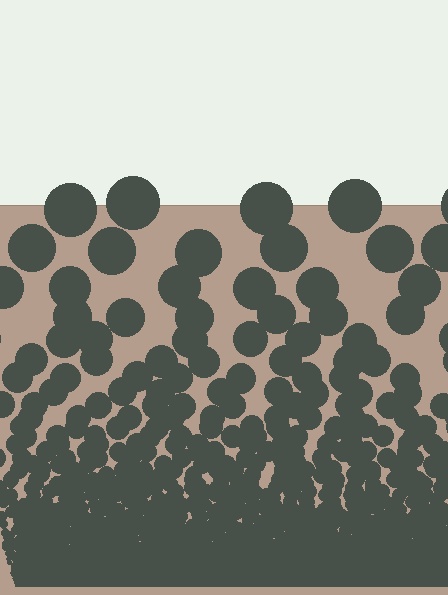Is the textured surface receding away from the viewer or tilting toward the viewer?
The surface appears to tilt toward the viewer. Texture elements get larger and sparser toward the top.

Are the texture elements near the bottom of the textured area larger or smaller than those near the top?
Smaller. The gradient is inverted — elements near the bottom are smaller and denser.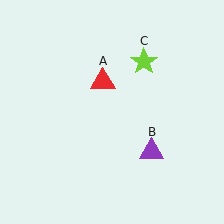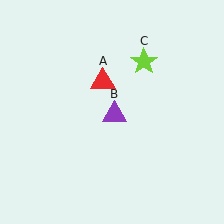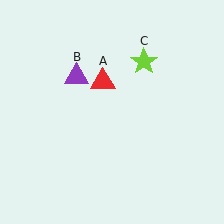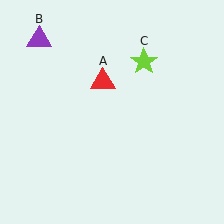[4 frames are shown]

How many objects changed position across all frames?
1 object changed position: purple triangle (object B).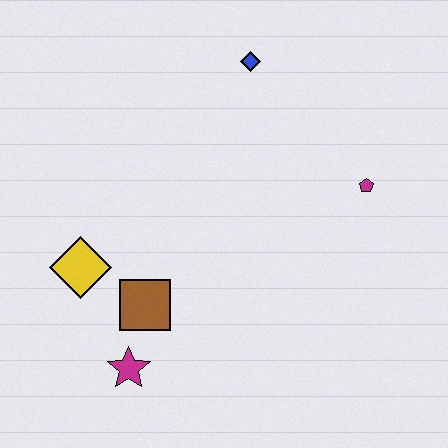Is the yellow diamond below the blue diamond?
Yes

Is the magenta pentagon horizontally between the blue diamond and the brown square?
No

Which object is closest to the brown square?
The magenta star is closest to the brown square.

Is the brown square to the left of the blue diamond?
Yes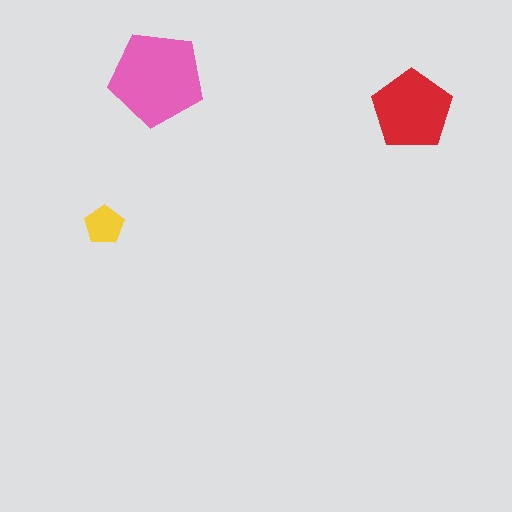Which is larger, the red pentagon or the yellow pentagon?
The red one.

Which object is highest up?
The pink pentagon is topmost.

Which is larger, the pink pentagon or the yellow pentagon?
The pink one.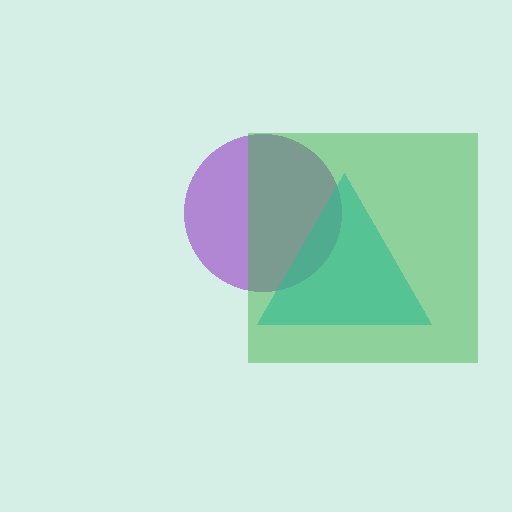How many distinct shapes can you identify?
There are 3 distinct shapes: a purple circle, a cyan triangle, a green square.